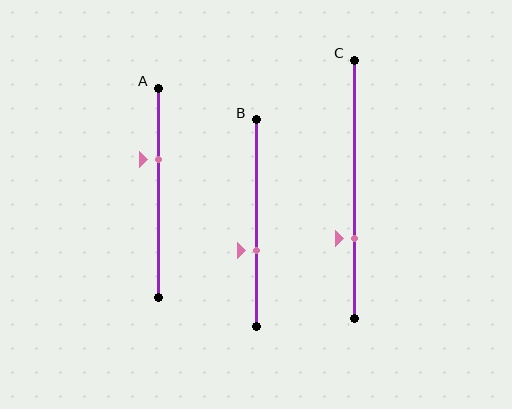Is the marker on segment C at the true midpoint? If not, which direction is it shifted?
No, the marker on segment C is shifted downward by about 19% of the segment length.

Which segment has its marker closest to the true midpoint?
Segment B has its marker closest to the true midpoint.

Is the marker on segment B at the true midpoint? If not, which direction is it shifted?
No, the marker on segment B is shifted downward by about 13% of the segment length.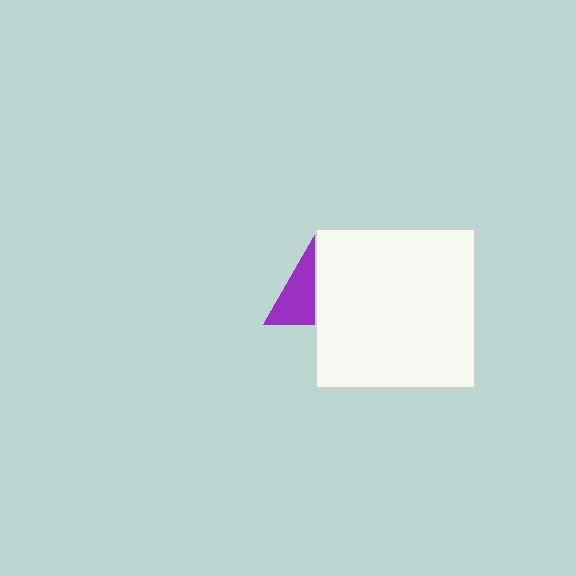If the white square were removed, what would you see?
You would see the complete purple triangle.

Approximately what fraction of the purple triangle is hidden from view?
Roughly 54% of the purple triangle is hidden behind the white square.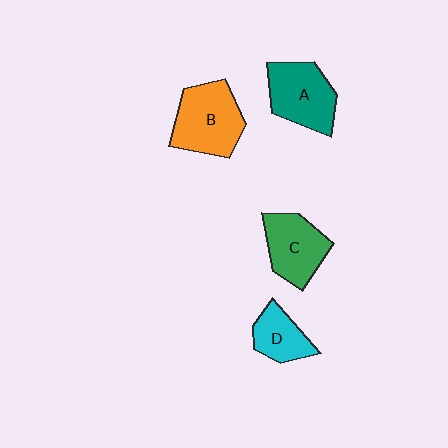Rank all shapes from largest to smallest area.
From largest to smallest: B (orange), A (teal), C (green), D (cyan).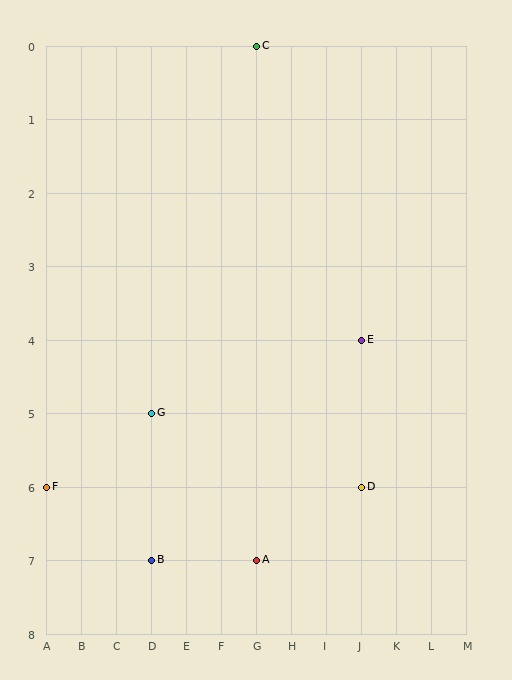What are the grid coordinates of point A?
Point A is at grid coordinates (G, 7).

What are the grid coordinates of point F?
Point F is at grid coordinates (A, 6).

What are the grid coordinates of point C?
Point C is at grid coordinates (G, 0).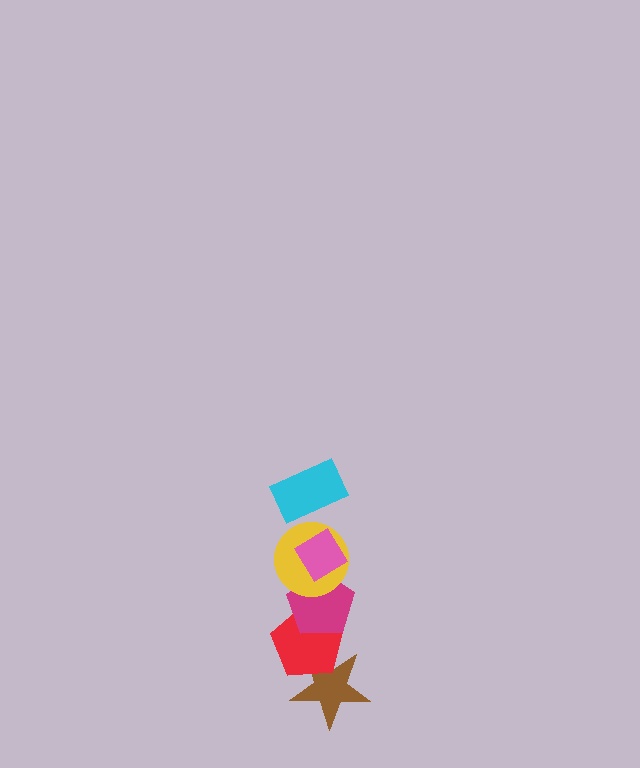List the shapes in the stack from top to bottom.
From top to bottom: the cyan rectangle, the pink diamond, the yellow circle, the magenta pentagon, the red pentagon, the brown star.